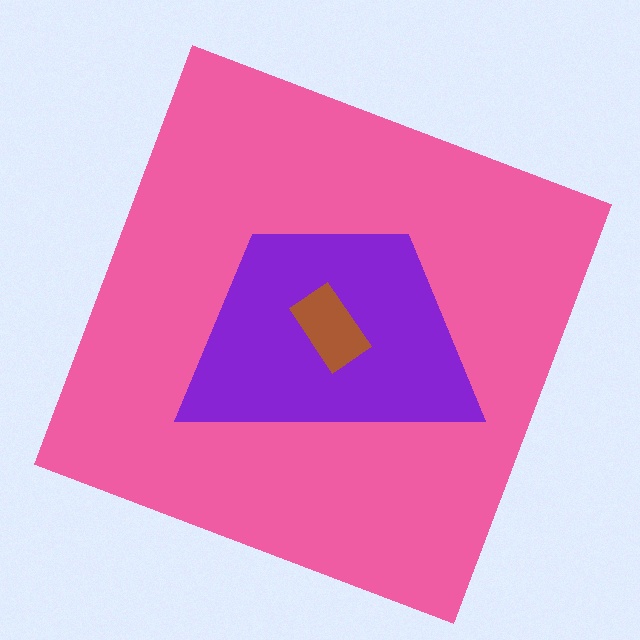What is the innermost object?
The brown rectangle.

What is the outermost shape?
The pink square.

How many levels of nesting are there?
3.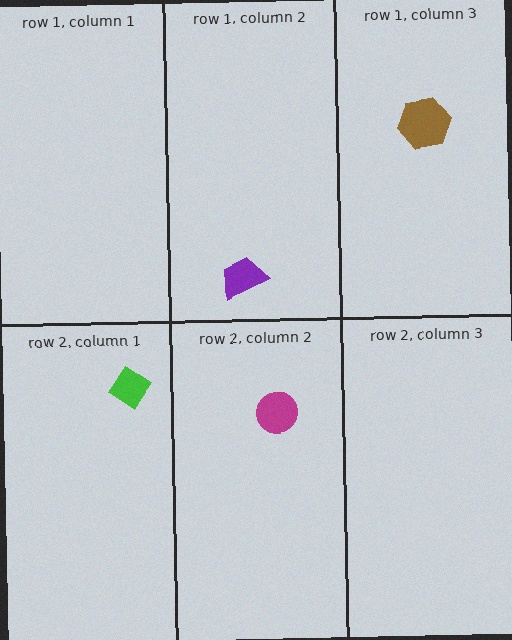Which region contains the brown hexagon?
The row 1, column 3 region.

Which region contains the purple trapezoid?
The row 1, column 2 region.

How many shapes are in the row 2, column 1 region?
1.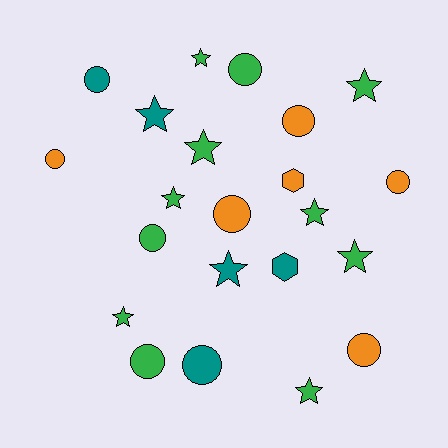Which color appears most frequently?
Green, with 11 objects.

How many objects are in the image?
There are 22 objects.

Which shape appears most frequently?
Star, with 10 objects.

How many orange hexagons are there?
There is 1 orange hexagon.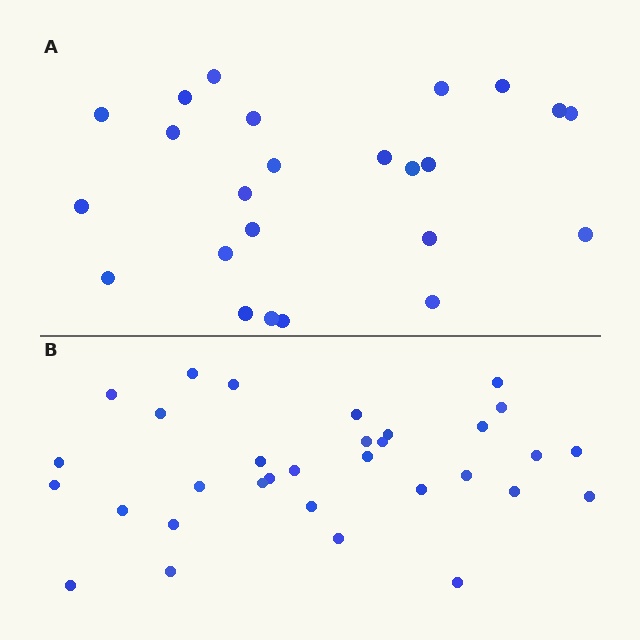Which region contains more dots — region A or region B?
Region B (the bottom region) has more dots.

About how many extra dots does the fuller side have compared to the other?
Region B has roughly 8 or so more dots than region A.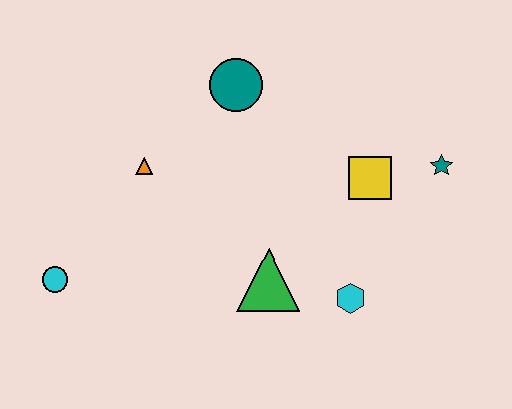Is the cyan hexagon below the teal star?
Yes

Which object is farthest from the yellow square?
The cyan circle is farthest from the yellow square.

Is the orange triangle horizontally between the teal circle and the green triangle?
No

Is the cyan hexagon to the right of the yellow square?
No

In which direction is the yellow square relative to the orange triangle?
The yellow square is to the right of the orange triangle.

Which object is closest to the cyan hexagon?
The green triangle is closest to the cyan hexagon.